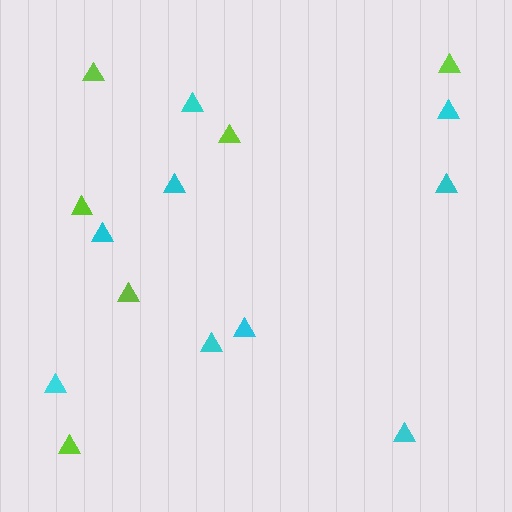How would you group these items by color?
There are 2 groups: one group of cyan triangles (9) and one group of lime triangles (6).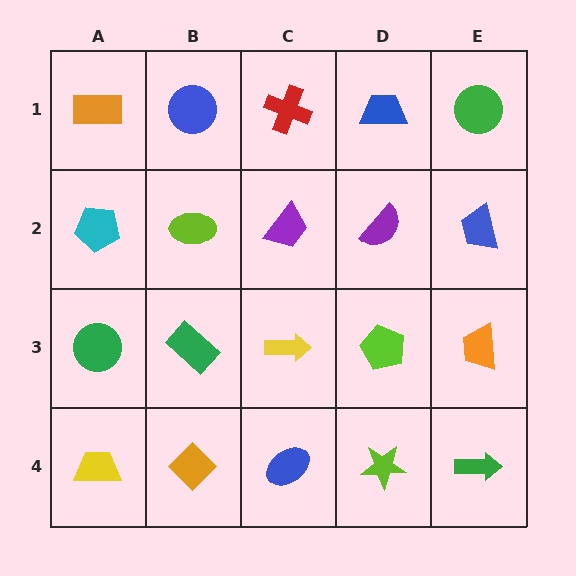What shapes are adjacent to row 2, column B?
A blue circle (row 1, column B), a green rectangle (row 3, column B), a cyan pentagon (row 2, column A), a purple trapezoid (row 2, column C).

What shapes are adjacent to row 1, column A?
A cyan pentagon (row 2, column A), a blue circle (row 1, column B).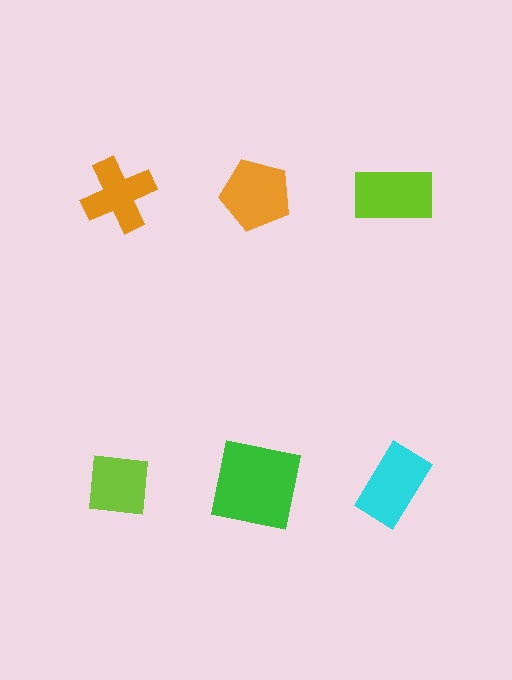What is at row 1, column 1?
An orange cross.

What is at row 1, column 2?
An orange pentagon.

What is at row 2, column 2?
A green square.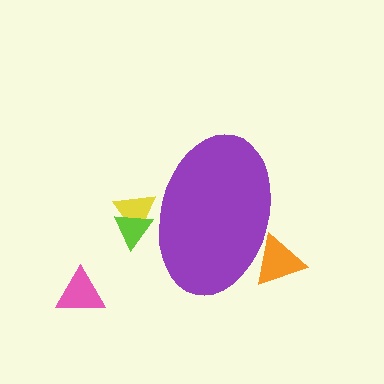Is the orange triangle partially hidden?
Yes, the orange triangle is partially hidden behind the purple ellipse.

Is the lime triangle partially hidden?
Yes, the lime triangle is partially hidden behind the purple ellipse.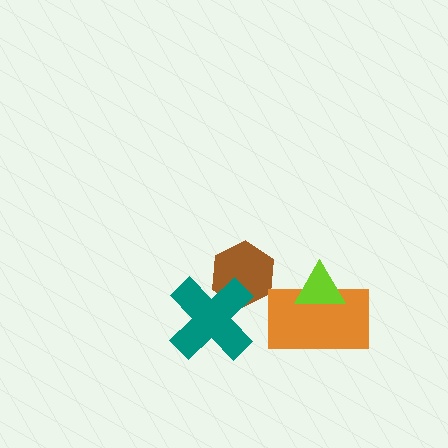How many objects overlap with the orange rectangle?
1 object overlaps with the orange rectangle.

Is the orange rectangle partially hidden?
Yes, it is partially covered by another shape.